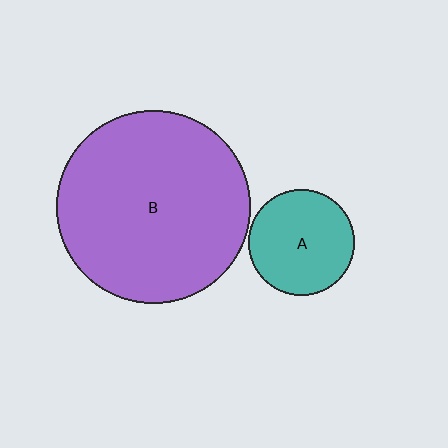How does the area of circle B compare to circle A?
Approximately 3.4 times.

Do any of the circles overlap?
No, none of the circles overlap.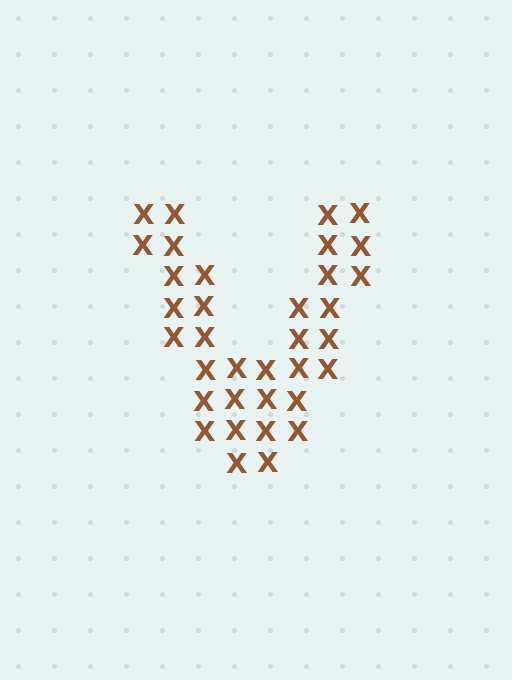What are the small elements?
The small elements are letter X's.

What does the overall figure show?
The overall figure shows the letter V.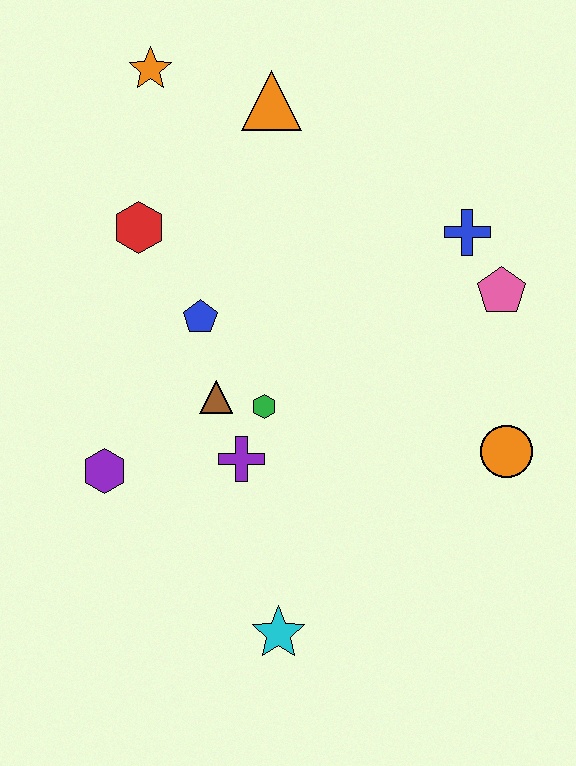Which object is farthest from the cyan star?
The orange star is farthest from the cyan star.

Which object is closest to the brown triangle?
The green hexagon is closest to the brown triangle.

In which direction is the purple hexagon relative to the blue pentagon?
The purple hexagon is below the blue pentagon.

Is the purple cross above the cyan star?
Yes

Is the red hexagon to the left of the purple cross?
Yes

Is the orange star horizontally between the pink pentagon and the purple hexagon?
Yes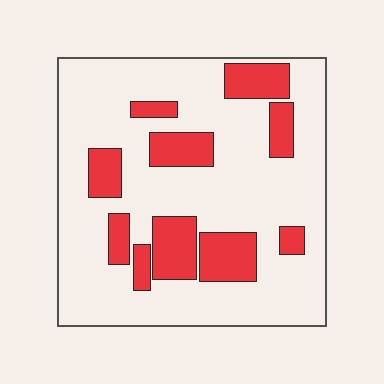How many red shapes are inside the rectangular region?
10.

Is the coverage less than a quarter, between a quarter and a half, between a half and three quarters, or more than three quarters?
Less than a quarter.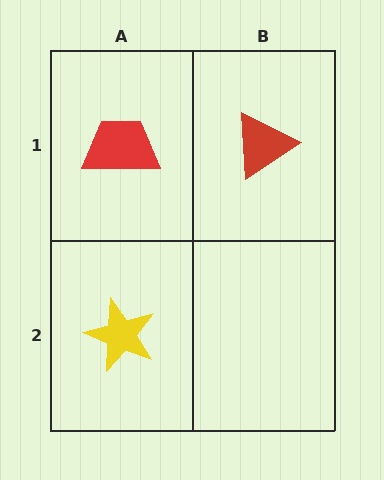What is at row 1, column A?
A red trapezoid.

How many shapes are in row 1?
2 shapes.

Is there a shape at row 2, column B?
No, that cell is empty.